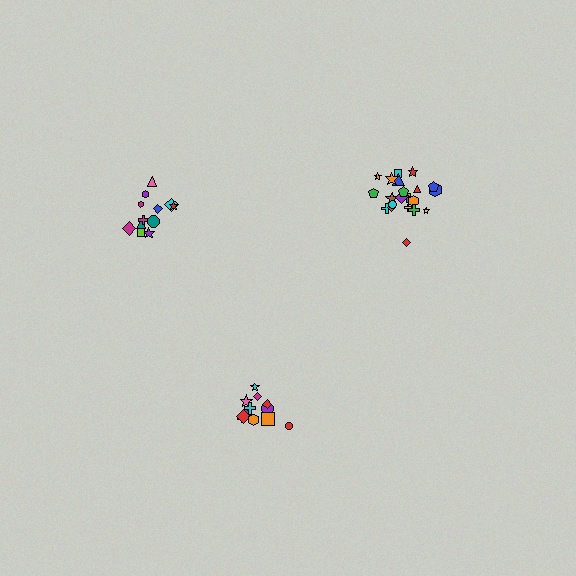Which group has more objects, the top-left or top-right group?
The top-right group.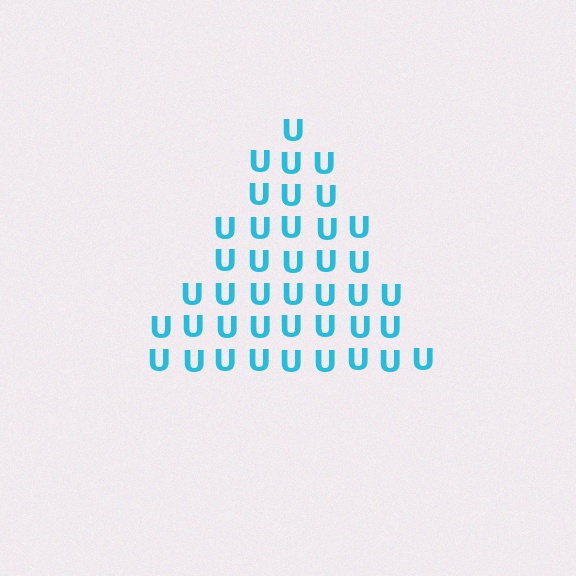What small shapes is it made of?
It is made of small letter U's.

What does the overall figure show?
The overall figure shows a triangle.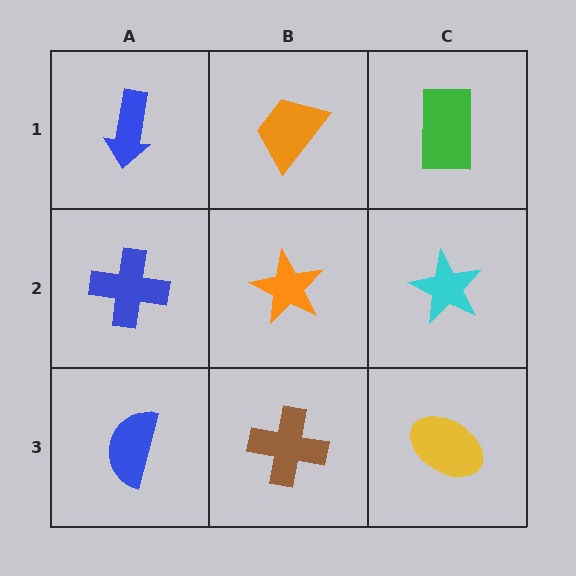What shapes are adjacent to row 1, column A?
A blue cross (row 2, column A), an orange trapezoid (row 1, column B).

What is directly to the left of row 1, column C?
An orange trapezoid.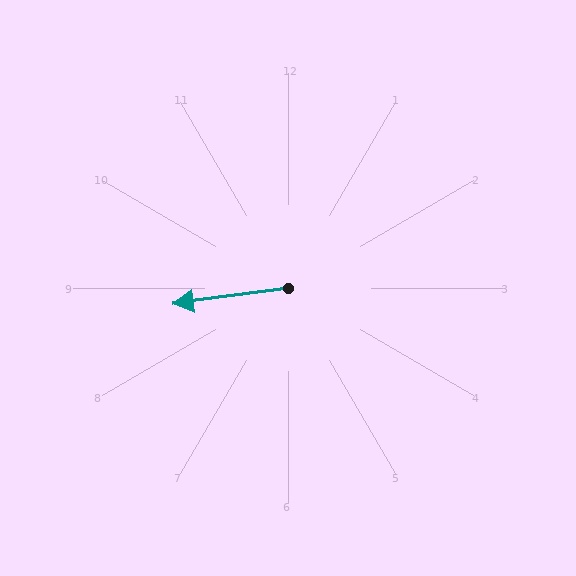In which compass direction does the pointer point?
West.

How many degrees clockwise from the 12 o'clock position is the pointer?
Approximately 262 degrees.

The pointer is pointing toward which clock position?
Roughly 9 o'clock.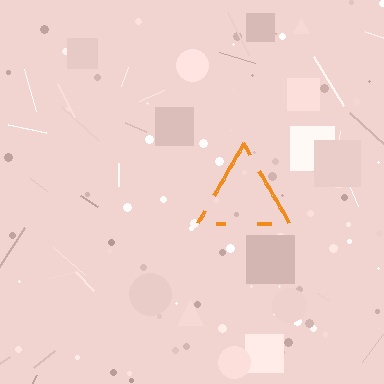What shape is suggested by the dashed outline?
The dashed outline suggests a triangle.